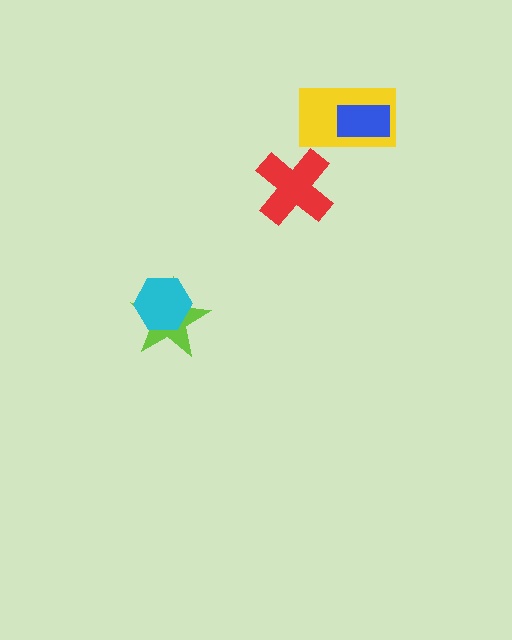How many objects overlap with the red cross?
0 objects overlap with the red cross.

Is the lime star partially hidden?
Yes, it is partially covered by another shape.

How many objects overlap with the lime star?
1 object overlaps with the lime star.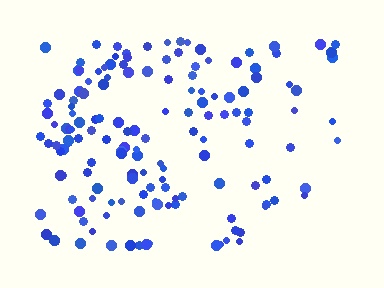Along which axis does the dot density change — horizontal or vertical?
Horizontal.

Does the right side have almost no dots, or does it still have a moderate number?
Still a moderate number, just noticeably fewer than the left.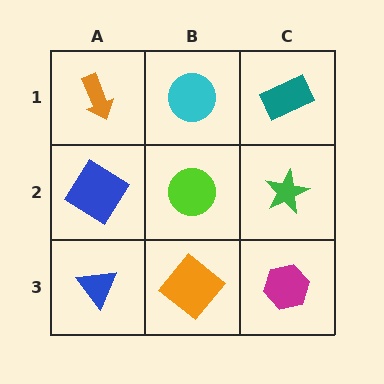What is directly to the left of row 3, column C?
An orange diamond.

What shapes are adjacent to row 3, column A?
A blue diamond (row 2, column A), an orange diamond (row 3, column B).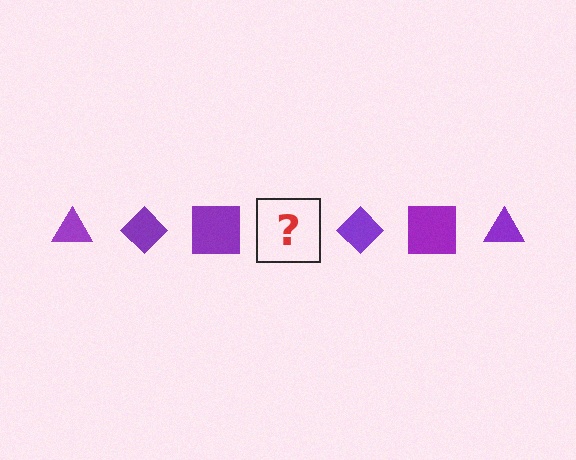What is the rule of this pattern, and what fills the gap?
The rule is that the pattern cycles through triangle, diamond, square shapes in purple. The gap should be filled with a purple triangle.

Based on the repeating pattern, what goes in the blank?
The blank should be a purple triangle.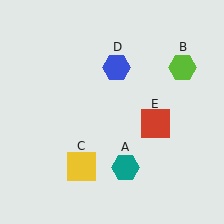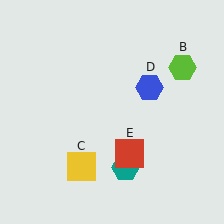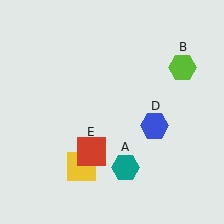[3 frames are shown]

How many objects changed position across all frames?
2 objects changed position: blue hexagon (object D), red square (object E).